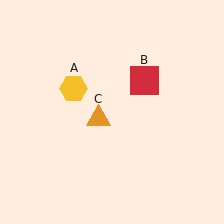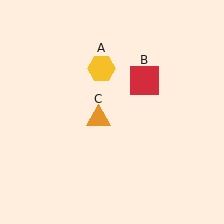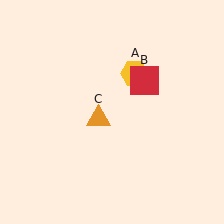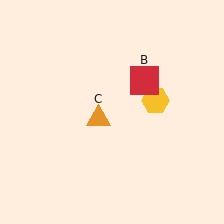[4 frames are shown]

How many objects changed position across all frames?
1 object changed position: yellow hexagon (object A).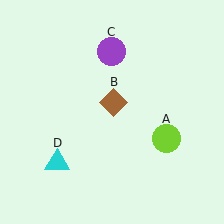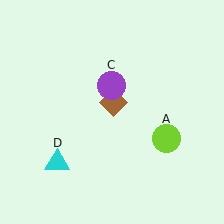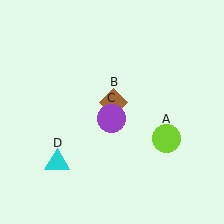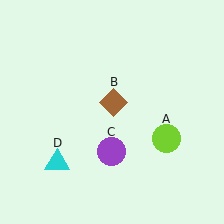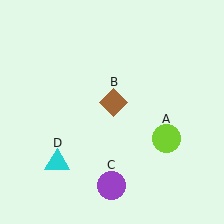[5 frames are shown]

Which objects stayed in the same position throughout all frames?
Lime circle (object A) and brown diamond (object B) and cyan triangle (object D) remained stationary.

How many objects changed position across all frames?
1 object changed position: purple circle (object C).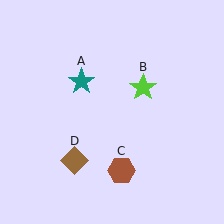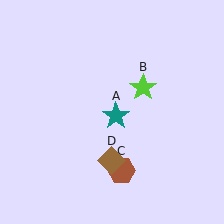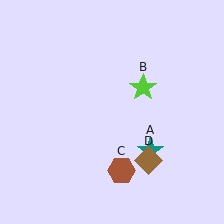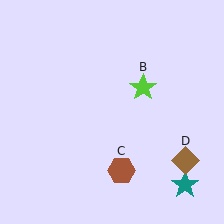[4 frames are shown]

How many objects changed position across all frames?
2 objects changed position: teal star (object A), brown diamond (object D).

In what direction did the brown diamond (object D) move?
The brown diamond (object D) moved right.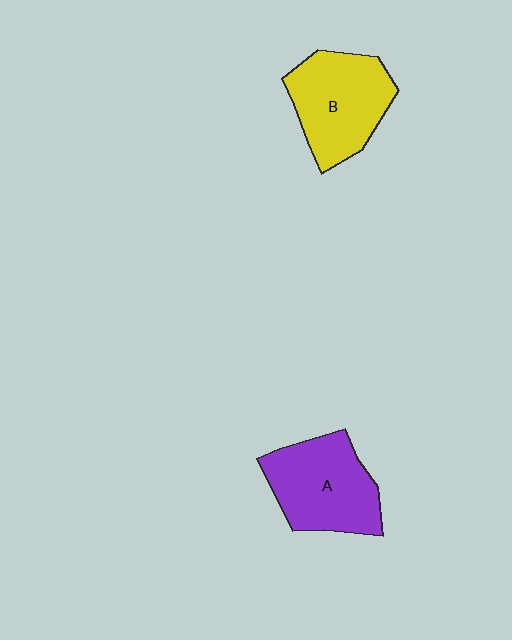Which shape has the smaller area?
Shape B (yellow).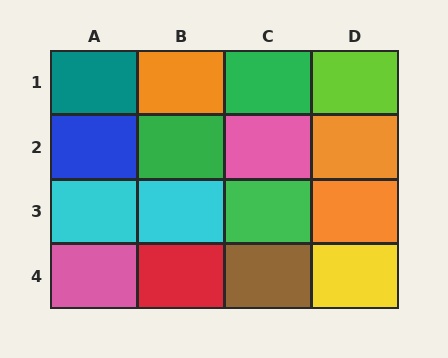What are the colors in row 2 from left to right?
Blue, green, pink, orange.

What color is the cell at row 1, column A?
Teal.